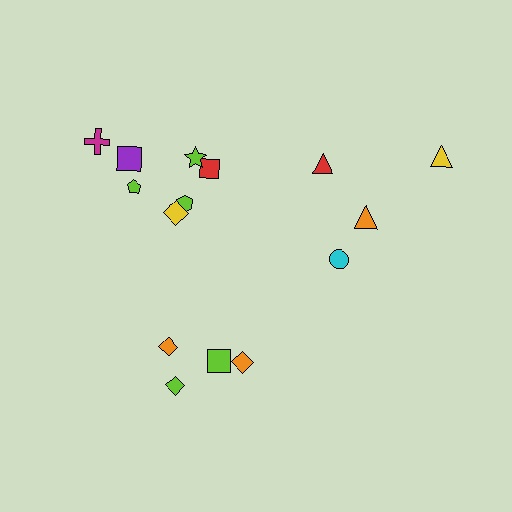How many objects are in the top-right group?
There are 4 objects.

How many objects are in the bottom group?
There are 4 objects.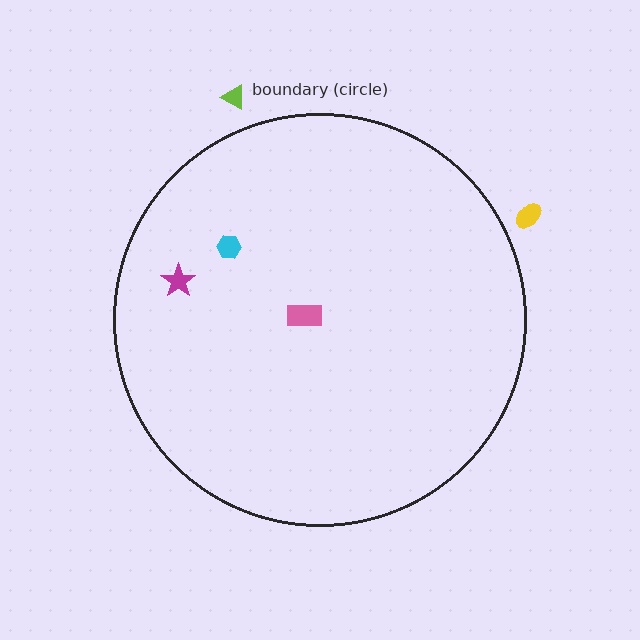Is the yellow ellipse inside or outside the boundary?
Outside.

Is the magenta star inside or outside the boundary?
Inside.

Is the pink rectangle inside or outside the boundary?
Inside.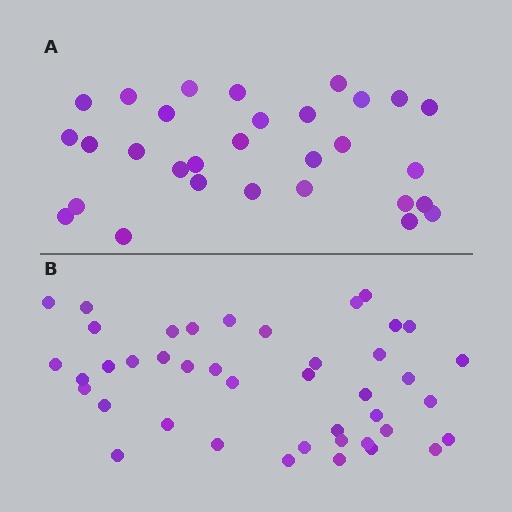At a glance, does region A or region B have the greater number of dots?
Region B (the bottom region) has more dots.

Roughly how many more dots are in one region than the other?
Region B has roughly 12 or so more dots than region A.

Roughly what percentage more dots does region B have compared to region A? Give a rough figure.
About 40% more.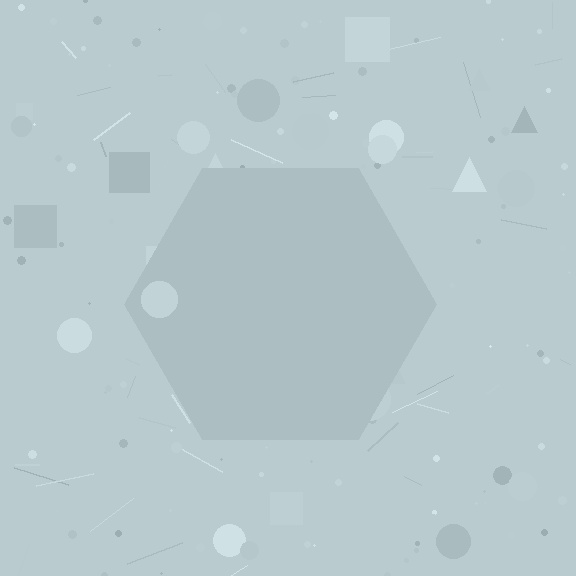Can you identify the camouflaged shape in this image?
The camouflaged shape is a hexagon.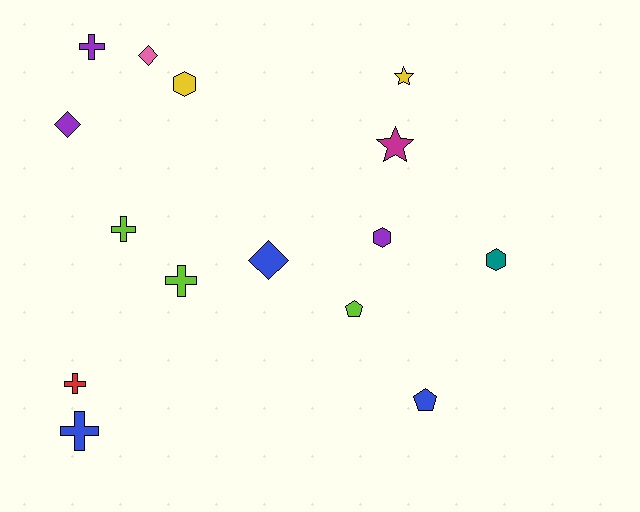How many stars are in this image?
There are 2 stars.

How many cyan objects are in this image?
There are no cyan objects.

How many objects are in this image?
There are 15 objects.